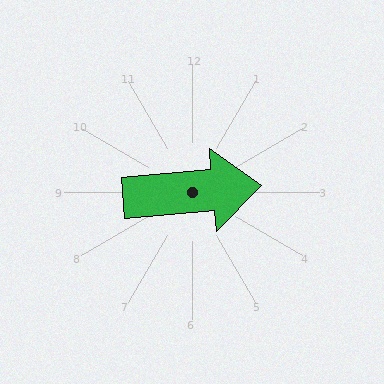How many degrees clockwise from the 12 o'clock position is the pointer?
Approximately 85 degrees.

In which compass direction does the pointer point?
East.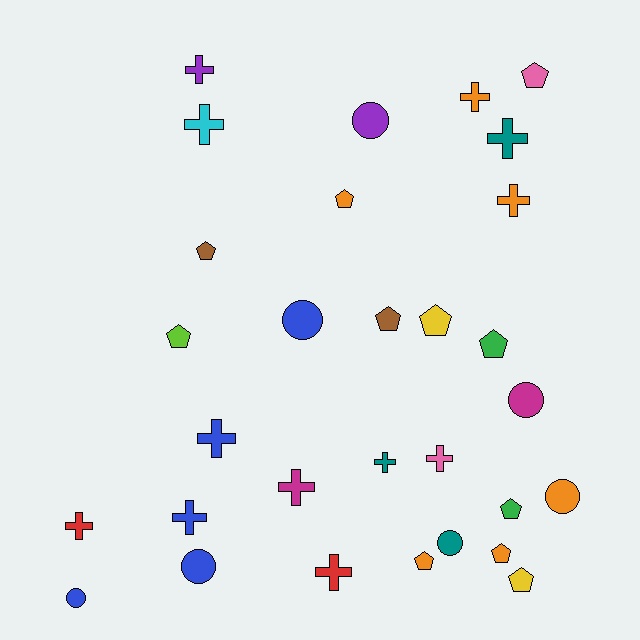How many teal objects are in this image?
There are 3 teal objects.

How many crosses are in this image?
There are 12 crosses.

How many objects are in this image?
There are 30 objects.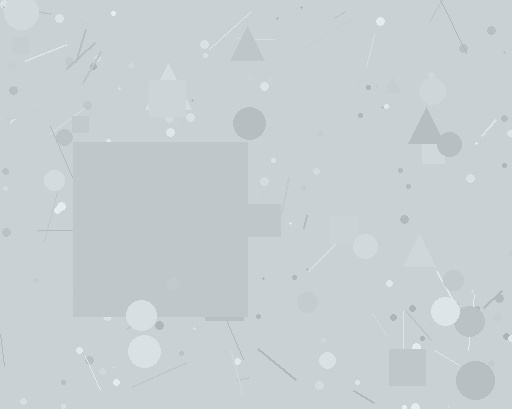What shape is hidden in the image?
A square is hidden in the image.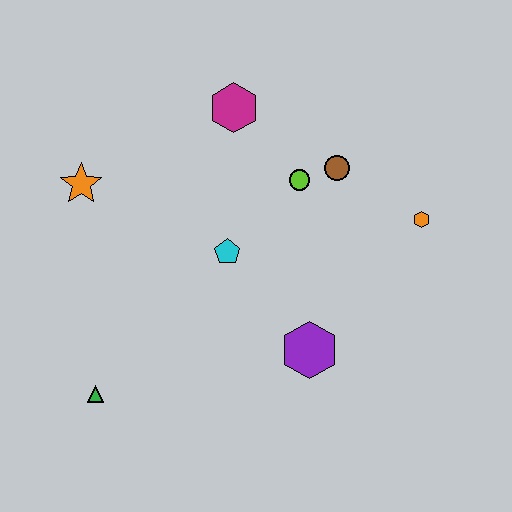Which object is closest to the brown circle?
The lime circle is closest to the brown circle.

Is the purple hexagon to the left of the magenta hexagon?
No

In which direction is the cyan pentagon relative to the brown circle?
The cyan pentagon is to the left of the brown circle.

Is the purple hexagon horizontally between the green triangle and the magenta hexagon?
No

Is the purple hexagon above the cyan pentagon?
No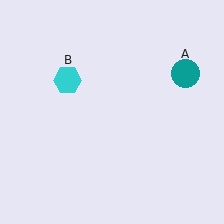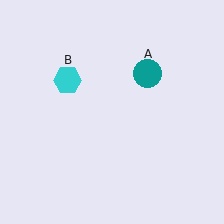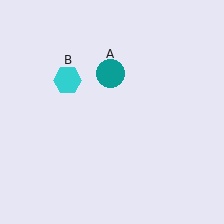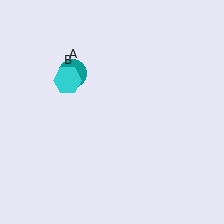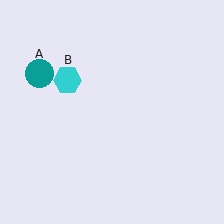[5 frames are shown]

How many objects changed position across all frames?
1 object changed position: teal circle (object A).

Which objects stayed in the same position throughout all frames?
Cyan hexagon (object B) remained stationary.